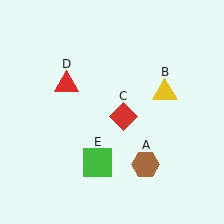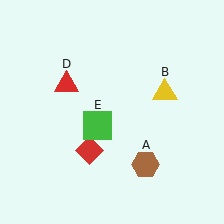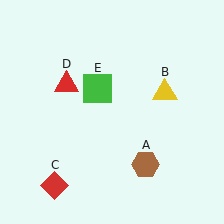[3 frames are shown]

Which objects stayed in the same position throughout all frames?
Brown hexagon (object A) and yellow triangle (object B) and red triangle (object D) remained stationary.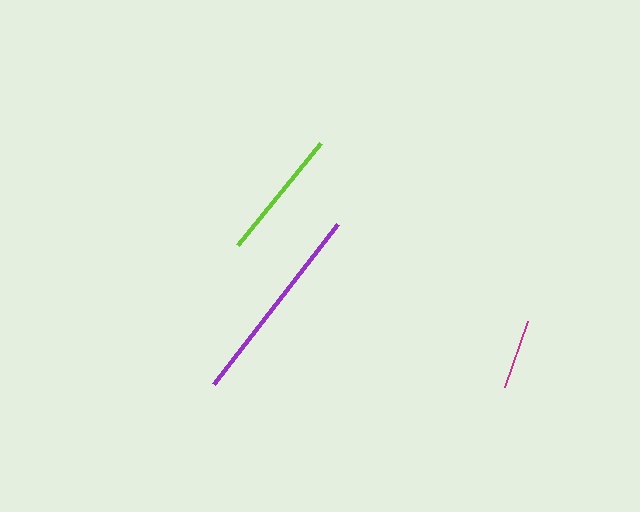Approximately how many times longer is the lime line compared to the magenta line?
The lime line is approximately 1.9 times the length of the magenta line.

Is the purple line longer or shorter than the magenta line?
The purple line is longer than the magenta line.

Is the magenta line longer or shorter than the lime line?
The lime line is longer than the magenta line.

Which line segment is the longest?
The purple line is the longest at approximately 203 pixels.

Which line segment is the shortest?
The magenta line is the shortest at approximately 70 pixels.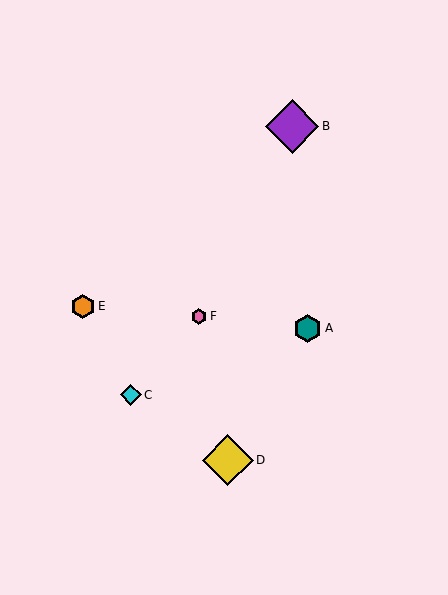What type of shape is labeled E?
Shape E is an orange hexagon.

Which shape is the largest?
The purple diamond (labeled B) is the largest.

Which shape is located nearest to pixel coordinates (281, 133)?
The purple diamond (labeled B) at (292, 127) is nearest to that location.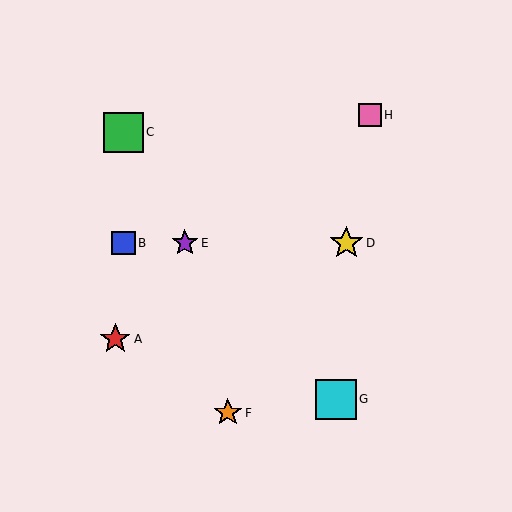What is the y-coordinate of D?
Object D is at y≈243.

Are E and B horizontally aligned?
Yes, both are at y≈243.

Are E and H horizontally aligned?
No, E is at y≈243 and H is at y≈115.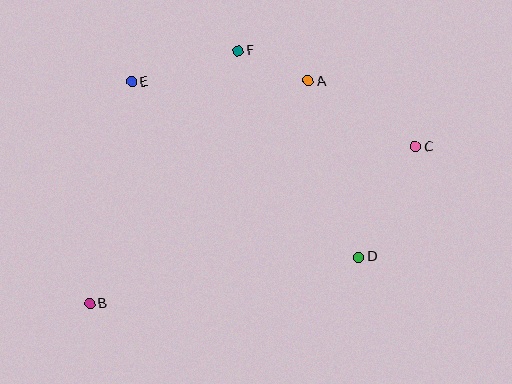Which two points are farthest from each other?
Points B and C are farthest from each other.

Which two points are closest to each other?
Points A and F are closest to each other.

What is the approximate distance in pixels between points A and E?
The distance between A and E is approximately 176 pixels.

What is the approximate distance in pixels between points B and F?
The distance between B and F is approximately 294 pixels.